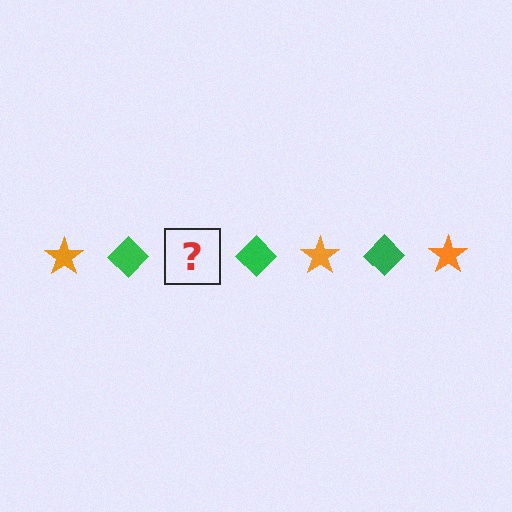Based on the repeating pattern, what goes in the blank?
The blank should be an orange star.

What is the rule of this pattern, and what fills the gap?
The rule is that the pattern alternates between orange star and green diamond. The gap should be filled with an orange star.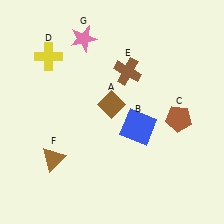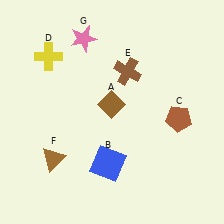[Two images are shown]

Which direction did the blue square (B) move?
The blue square (B) moved down.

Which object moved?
The blue square (B) moved down.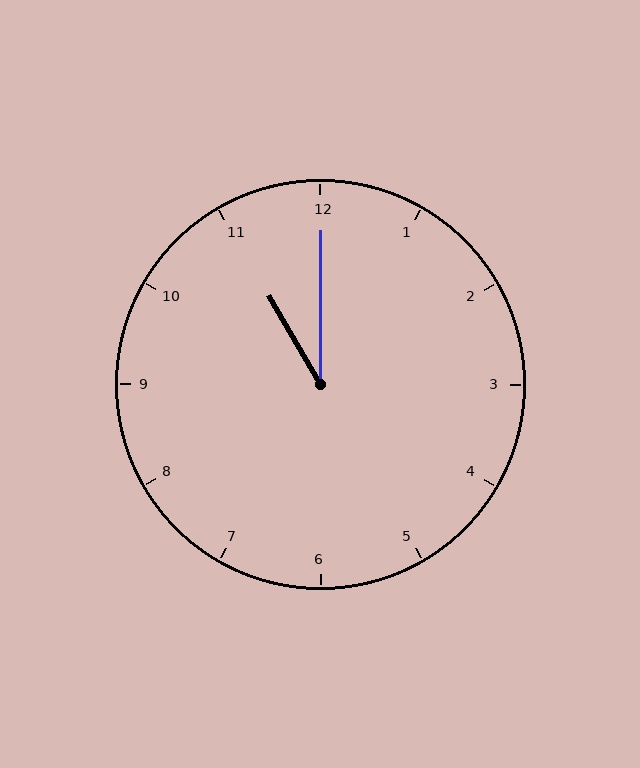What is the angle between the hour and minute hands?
Approximately 30 degrees.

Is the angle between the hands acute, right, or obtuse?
It is acute.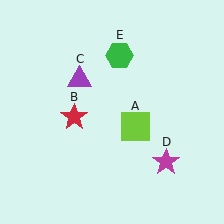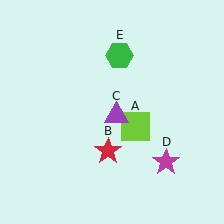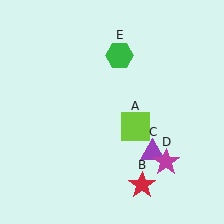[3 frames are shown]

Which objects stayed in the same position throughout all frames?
Lime square (object A) and magenta star (object D) and green hexagon (object E) remained stationary.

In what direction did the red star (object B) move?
The red star (object B) moved down and to the right.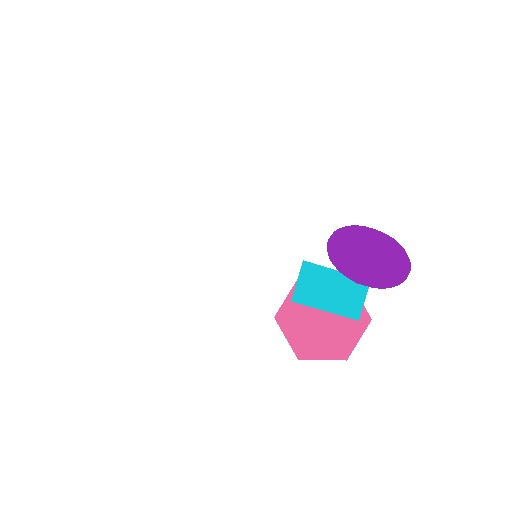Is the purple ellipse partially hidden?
No, no other shape covers it.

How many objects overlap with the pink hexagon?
2 objects overlap with the pink hexagon.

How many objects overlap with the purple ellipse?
2 objects overlap with the purple ellipse.